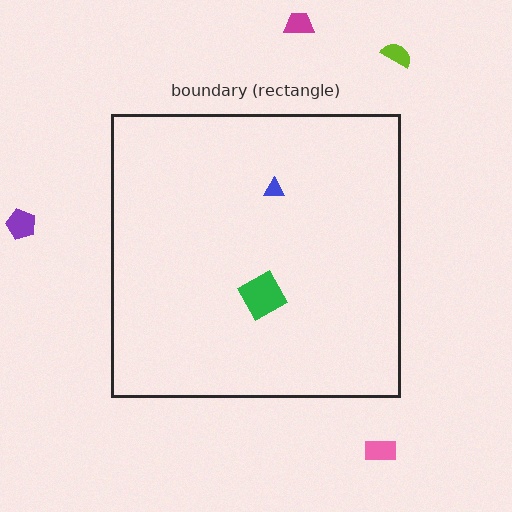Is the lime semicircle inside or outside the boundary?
Outside.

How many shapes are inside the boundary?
2 inside, 4 outside.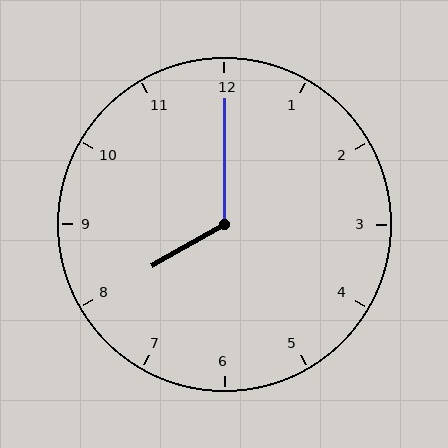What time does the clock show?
8:00.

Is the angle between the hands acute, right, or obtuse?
It is obtuse.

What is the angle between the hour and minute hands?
Approximately 120 degrees.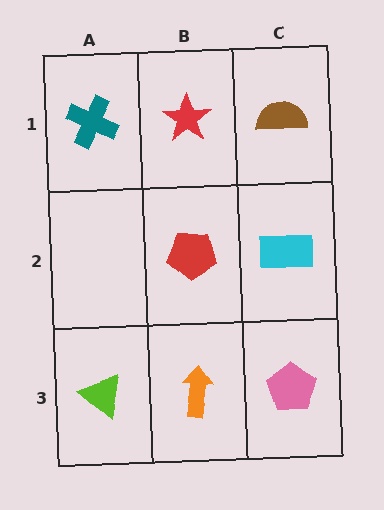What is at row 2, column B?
A red pentagon.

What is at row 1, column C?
A brown semicircle.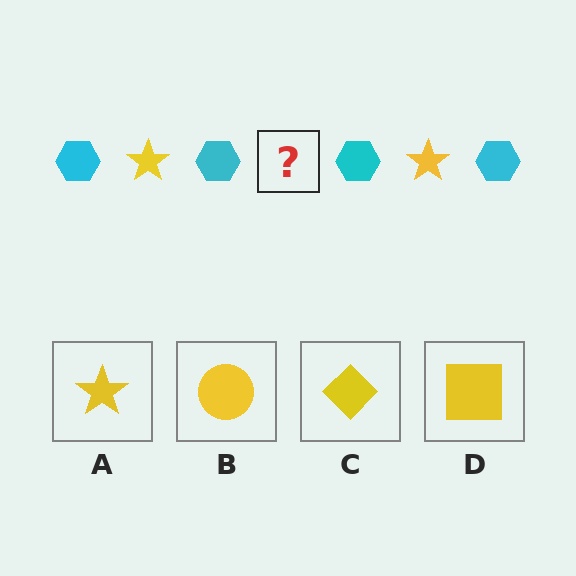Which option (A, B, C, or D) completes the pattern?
A.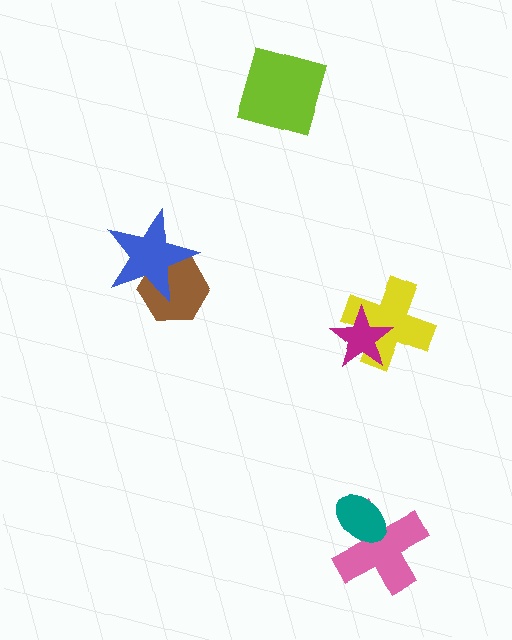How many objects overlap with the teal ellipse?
1 object overlaps with the teal ellipse.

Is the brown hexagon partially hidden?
Yes, it is partially covered by another shape.